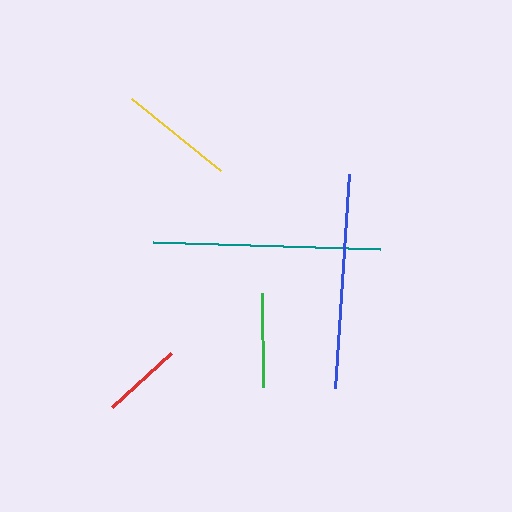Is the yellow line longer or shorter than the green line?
The yellow line is longer than the green line.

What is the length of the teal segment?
The teal segment is approximately 227 pixels long.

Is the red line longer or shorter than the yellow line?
The yellow line is longer than the red line.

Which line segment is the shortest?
The red line is the shortest at approximately 81 pixels.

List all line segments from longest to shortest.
From longest to shortest: teal, blue, yellow, green, red.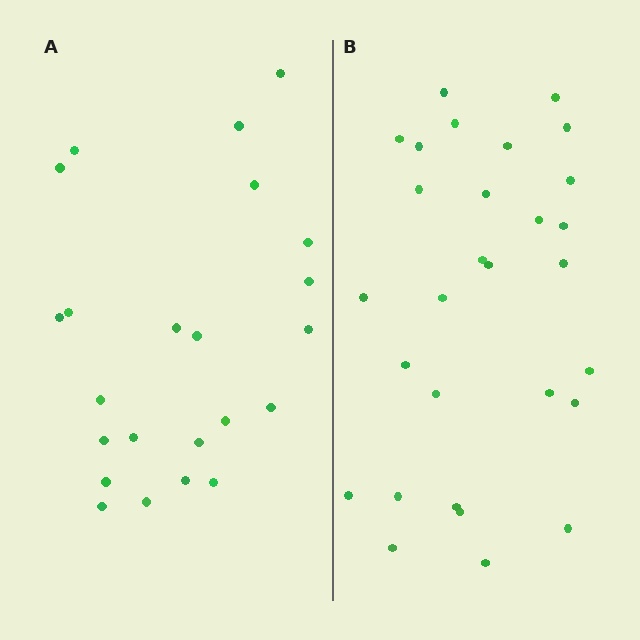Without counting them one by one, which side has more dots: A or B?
Region B (the right region) has more dots.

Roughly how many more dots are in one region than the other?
Region B has about 6 more dots than region A.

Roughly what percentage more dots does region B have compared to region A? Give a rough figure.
About 25% more.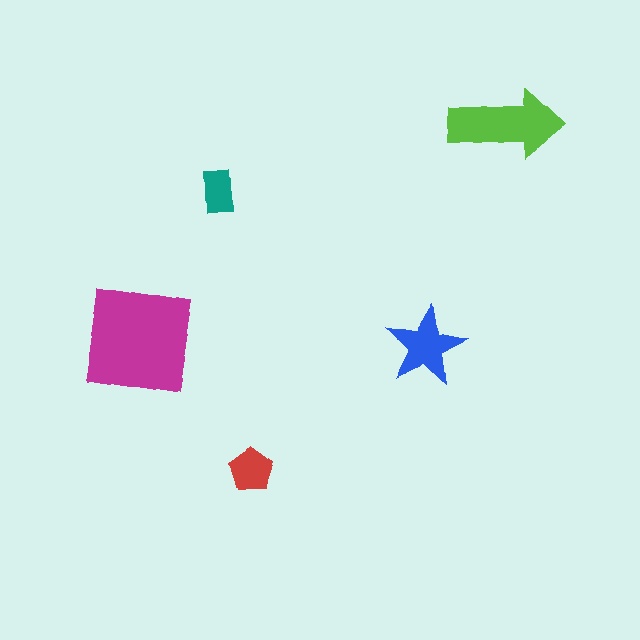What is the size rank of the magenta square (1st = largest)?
1st.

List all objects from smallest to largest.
The teal rectangle, the red pentagon, the blue star, the lime arrow, the magenta square.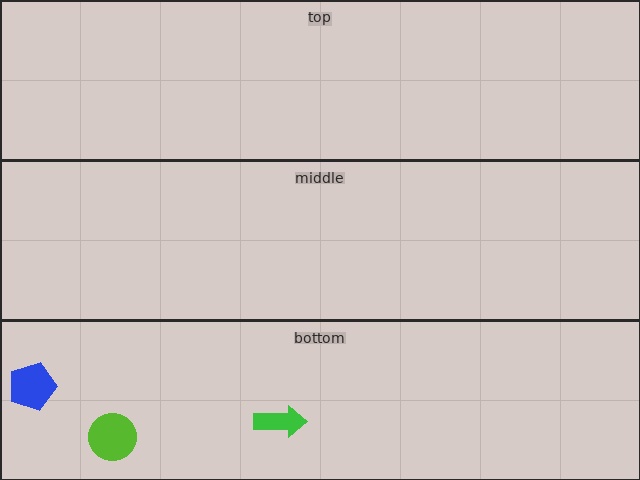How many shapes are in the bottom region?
3.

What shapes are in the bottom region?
The green arrow, the blue pentagon, the lime circle.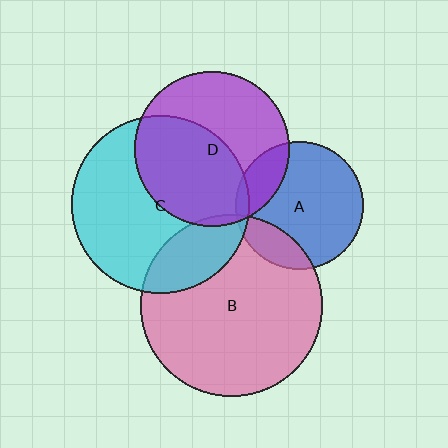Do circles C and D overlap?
Yes.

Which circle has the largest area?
Circle B (pink).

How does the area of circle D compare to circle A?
Approximately 1.5 times.